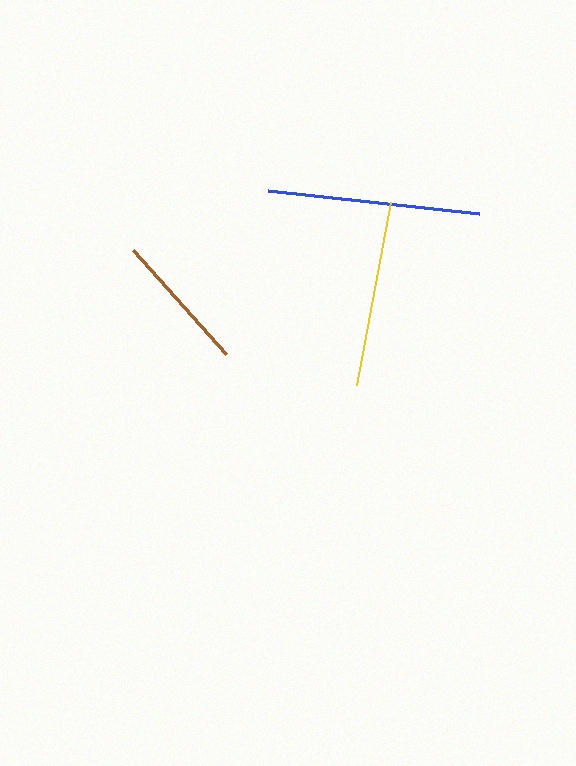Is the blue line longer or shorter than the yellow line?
The blue line is longer than the yellow line.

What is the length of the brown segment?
The brown segment is approximately 140 pixels long.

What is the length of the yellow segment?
The yellow segment is approximately 186 pixels long.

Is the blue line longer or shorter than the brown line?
The blue line is longer than the brown line.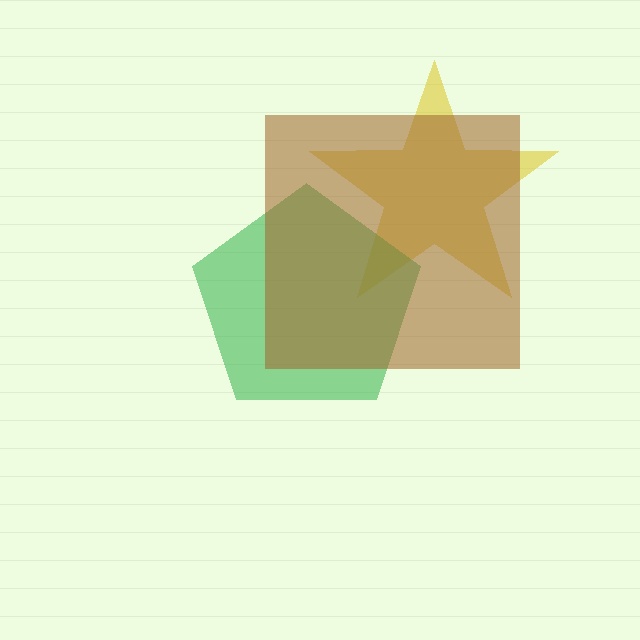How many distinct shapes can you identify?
There are 3 distinct shapes: a yellow star, a green pentagon, a brown square.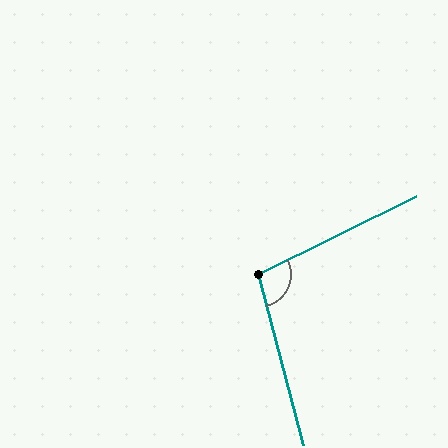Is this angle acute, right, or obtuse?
It is obtuse.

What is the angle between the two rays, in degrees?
Approximately 101 degrees.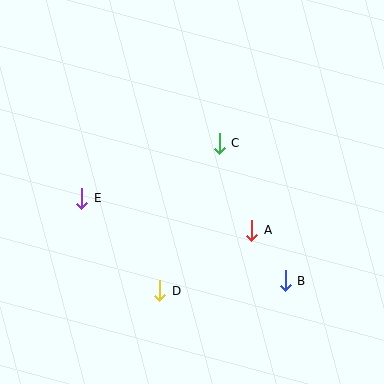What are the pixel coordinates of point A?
Point A is at (251, 230).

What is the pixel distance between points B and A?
The distance between B and A is 61 pixels.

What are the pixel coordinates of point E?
Point E is at (82, 198).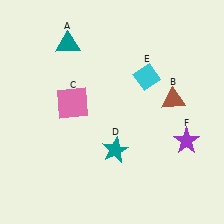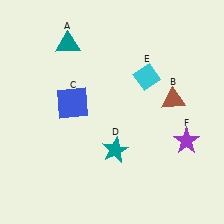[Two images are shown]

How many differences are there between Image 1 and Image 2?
There is 1 difference between the two images.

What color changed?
The square (C) changed from pink in Image 1 to blue in Image 2.